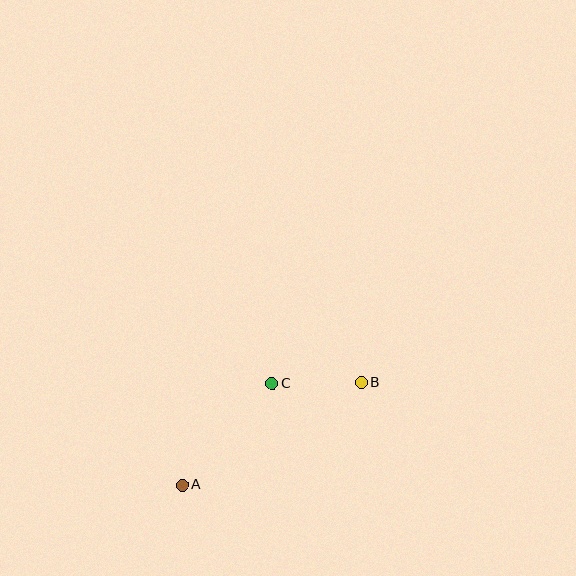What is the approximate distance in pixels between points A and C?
The distance between A and C is approximately 136 pixels.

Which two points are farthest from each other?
Points A and B are farthest from each other.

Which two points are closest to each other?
Points B and C are closest to each other.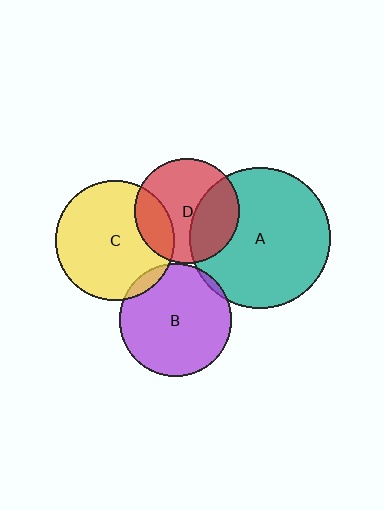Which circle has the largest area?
Circle A (teal).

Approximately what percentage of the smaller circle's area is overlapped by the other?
Approximately 35%.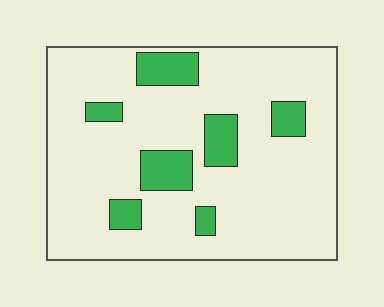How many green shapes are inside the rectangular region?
7.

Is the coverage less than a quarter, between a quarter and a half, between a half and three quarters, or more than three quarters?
Less than a quarter.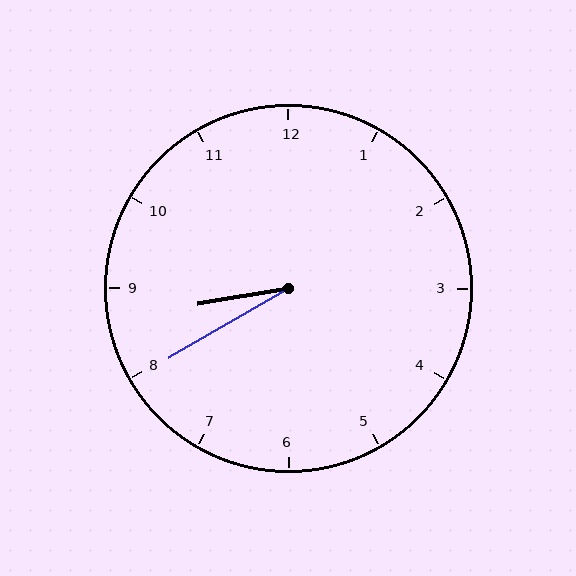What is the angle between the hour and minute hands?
Approximately 20 degrees.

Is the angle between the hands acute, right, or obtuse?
It is acute.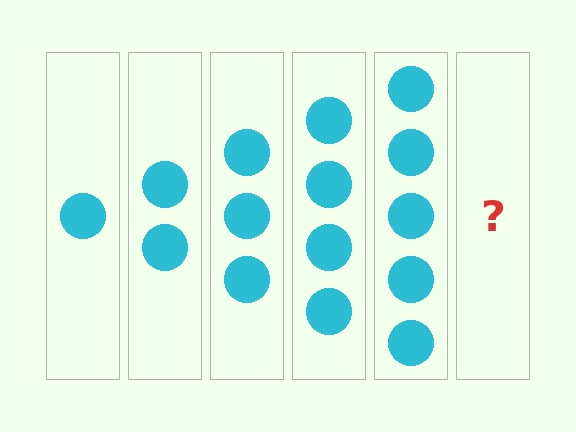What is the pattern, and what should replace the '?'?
The pattern is that each step adds one more circle. The '?' should be 6 circles.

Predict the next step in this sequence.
The next step is 6 circles.